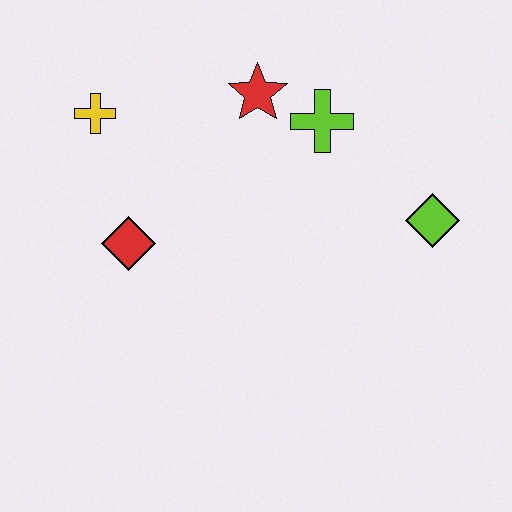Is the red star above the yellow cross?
Yes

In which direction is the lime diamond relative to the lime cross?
The lime diamond is to the right of the lime cross.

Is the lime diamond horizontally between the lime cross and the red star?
No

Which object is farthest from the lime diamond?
The yellow cross is farthest from the lime diamond.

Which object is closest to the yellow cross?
The red diamond is closest to the yellow cross.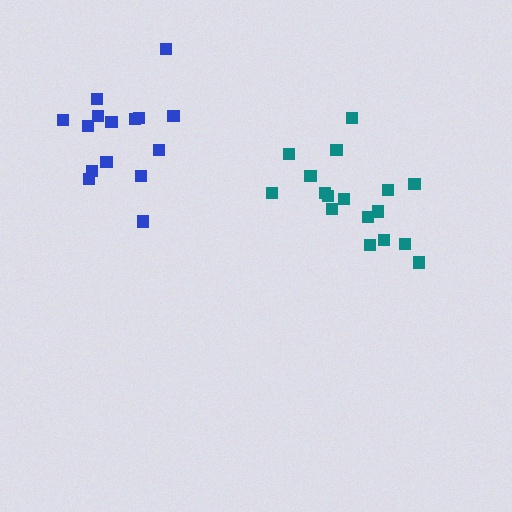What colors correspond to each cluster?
The clusters are colored: blue, teal.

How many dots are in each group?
Group 1: 15 dots, Group 2: 17 dots (32 total).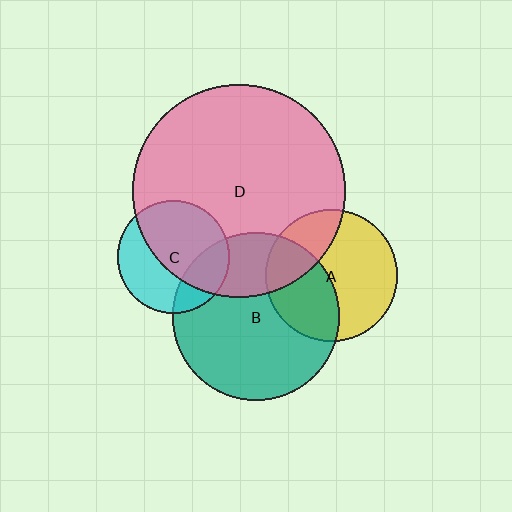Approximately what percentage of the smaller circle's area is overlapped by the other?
Approximately 25%.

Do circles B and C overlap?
Yes.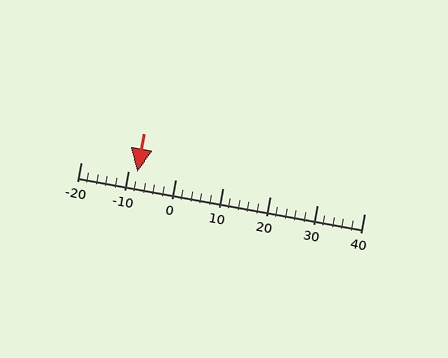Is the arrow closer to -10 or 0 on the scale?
The arrow is closer to -10.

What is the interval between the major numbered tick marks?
The major tick marks are spaced 10 units apart.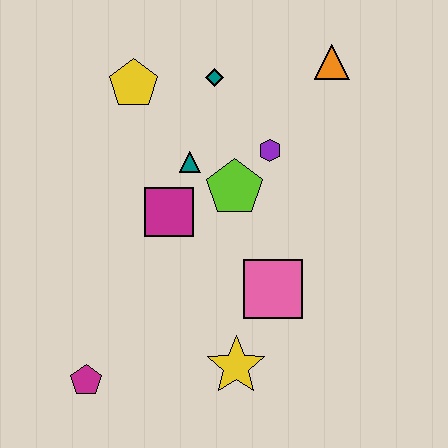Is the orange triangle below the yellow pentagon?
No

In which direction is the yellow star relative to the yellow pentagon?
The yellow star is below the yellow pentagon.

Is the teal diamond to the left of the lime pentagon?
Yes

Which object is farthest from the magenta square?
The orange triangle is farthest from the magenta square.